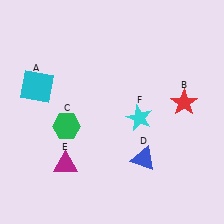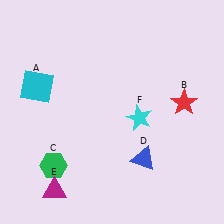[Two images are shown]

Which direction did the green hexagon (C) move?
The green hexagon (C) moved down.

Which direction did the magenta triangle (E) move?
The magenta triangle (E) moved down.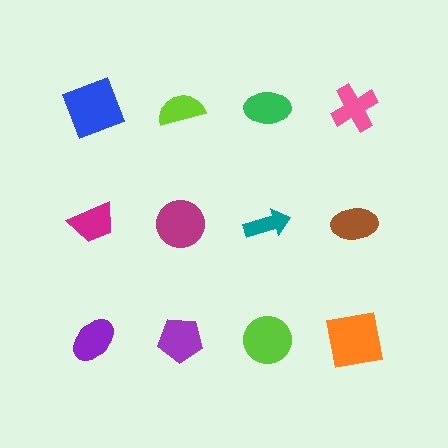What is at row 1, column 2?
A lime semicircle.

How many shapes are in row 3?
4 shapes.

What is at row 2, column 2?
A magenta circle.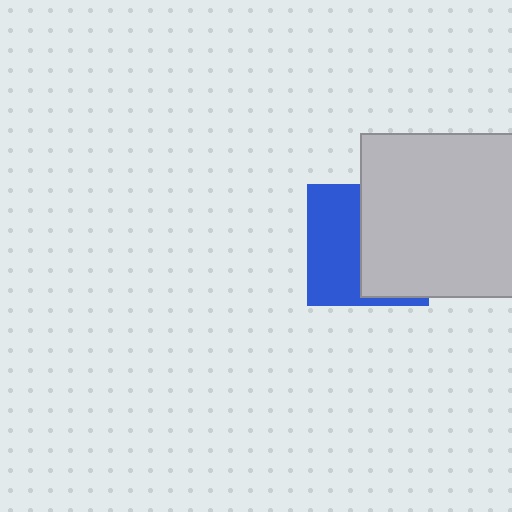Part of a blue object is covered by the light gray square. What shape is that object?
It is a square.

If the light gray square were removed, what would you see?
You would see the complete blue square.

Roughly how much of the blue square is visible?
About half of it is visible (roughly 46%).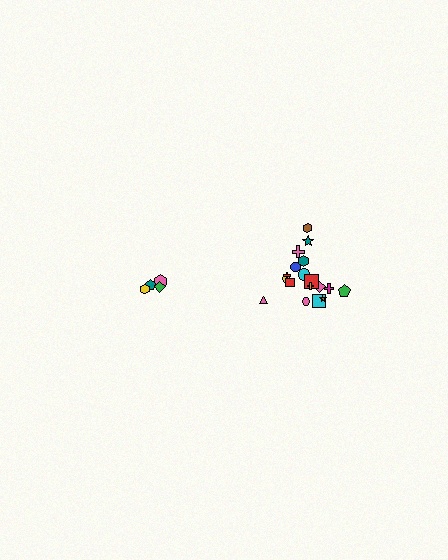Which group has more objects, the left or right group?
The right group.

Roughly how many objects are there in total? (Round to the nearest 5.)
Roughly 20 objects in total.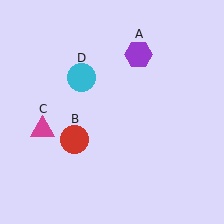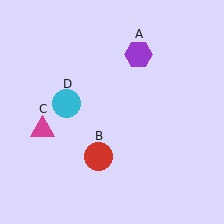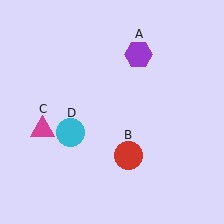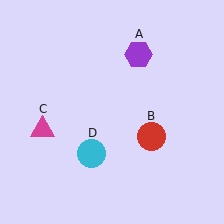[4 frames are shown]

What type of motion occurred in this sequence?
The red circle (object B), cyan circle (object D) rotated counterclockwise around the center of the scene.